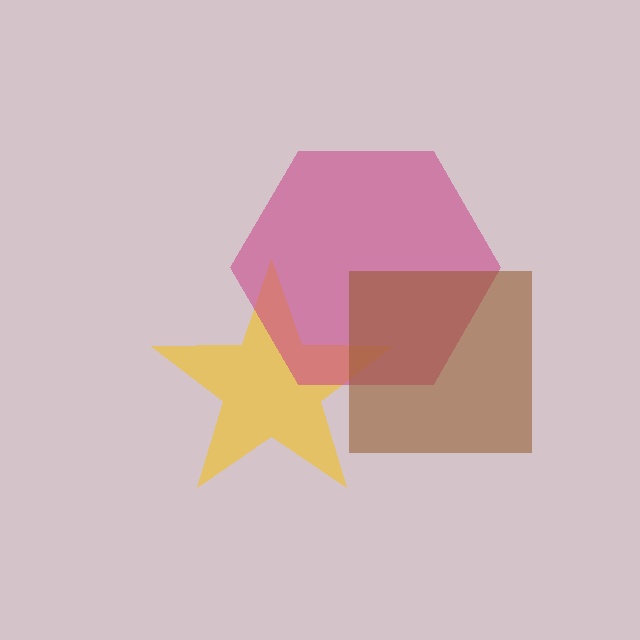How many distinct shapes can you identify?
There are 3 distinct shapes: a yellow star, a magenta hexagon, a brown square.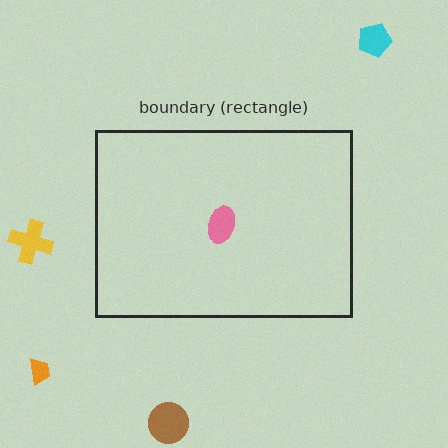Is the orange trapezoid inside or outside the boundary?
Outside.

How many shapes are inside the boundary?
1 inside, 4 outside.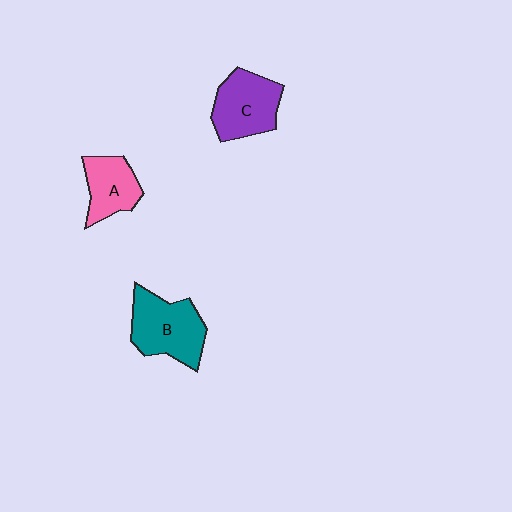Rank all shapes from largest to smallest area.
From largest to smallest: B (teal), C (purple), A (pink).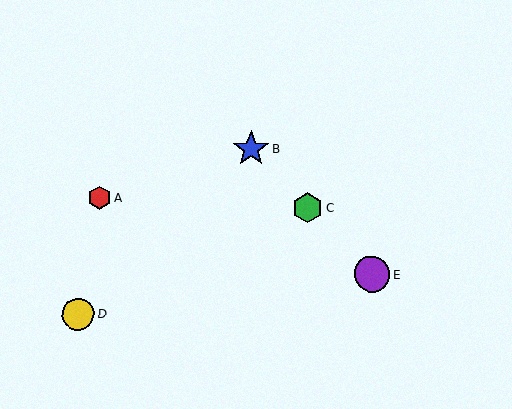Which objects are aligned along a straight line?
Objects B, C, E are aligned along a straight line.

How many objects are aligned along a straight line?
3 objects (B, C, E) are aligned along a straight line.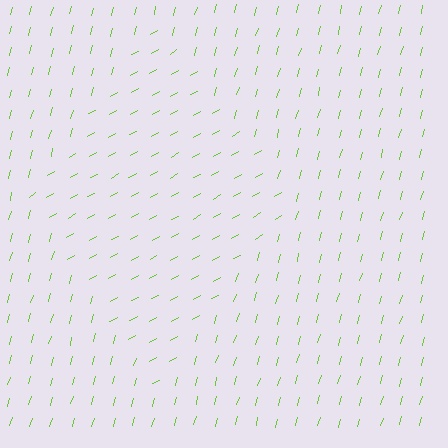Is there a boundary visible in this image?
Yes, there is a texture boundary formed by a change in line orientation.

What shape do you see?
I see a diamond.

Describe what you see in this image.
The image is filled with small lime line segments. A diamond region in the image has lines oriented differently from the surrounding lines, creating a visible texture boundary.